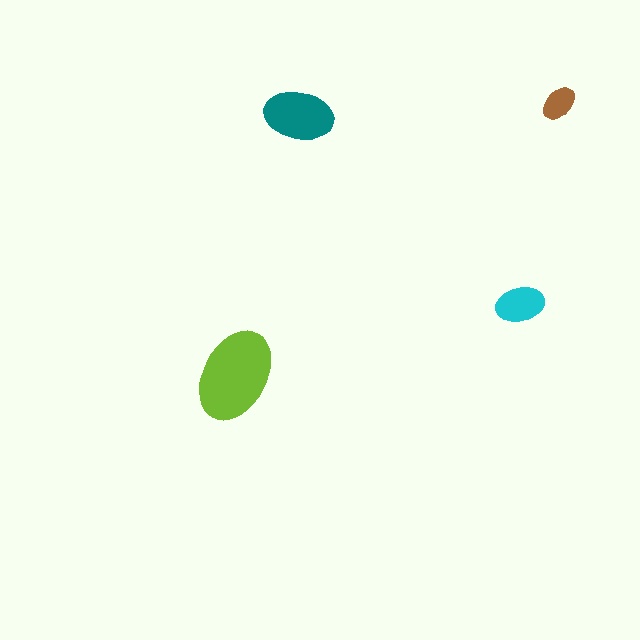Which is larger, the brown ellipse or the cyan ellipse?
The cyan one.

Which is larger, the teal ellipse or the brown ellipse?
The teal one.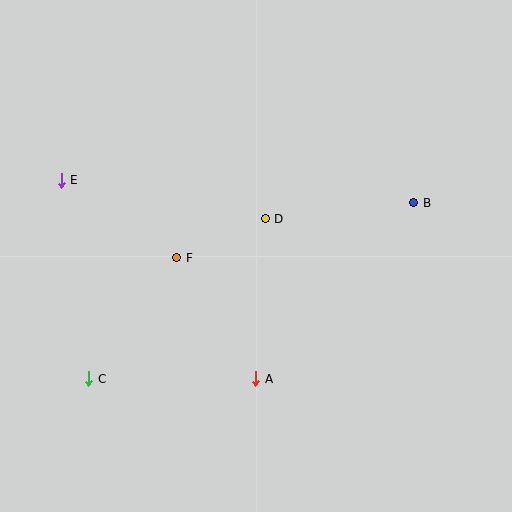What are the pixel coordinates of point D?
Point D is at (265, 219).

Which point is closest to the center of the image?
Point D at (265, 219) is closest to the center.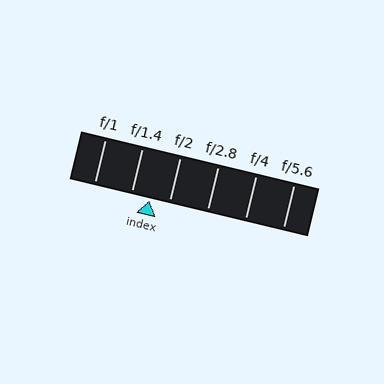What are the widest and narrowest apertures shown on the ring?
The widest aperture shown is f/1 and the narrowest is f/5.6.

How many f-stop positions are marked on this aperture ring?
There are 6 f-stop positions marked.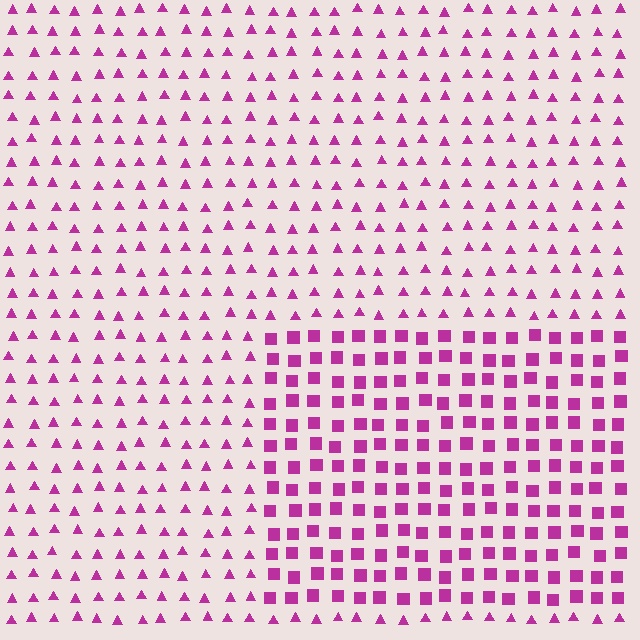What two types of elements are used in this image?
The image uses squares inside the rectangle region and triangles outside it.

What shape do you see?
I see a rectangle.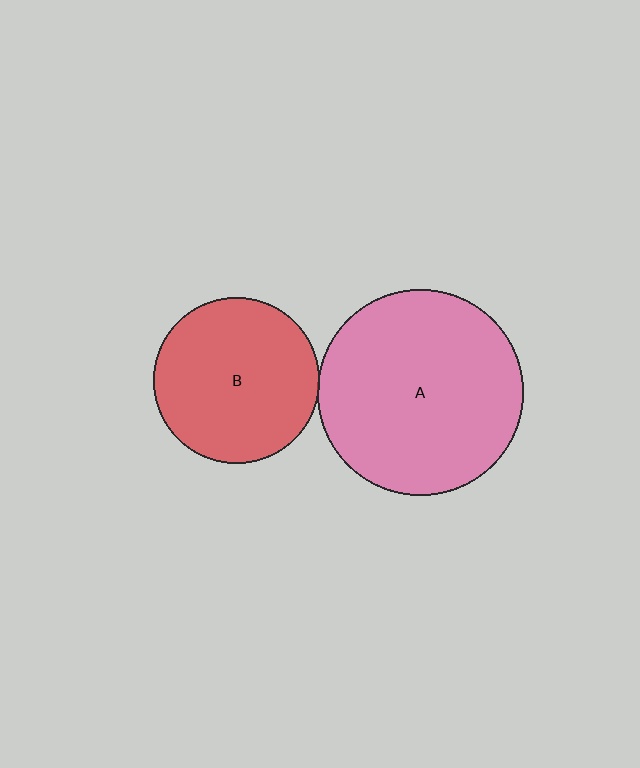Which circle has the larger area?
Circle A (pink).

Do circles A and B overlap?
Yes.